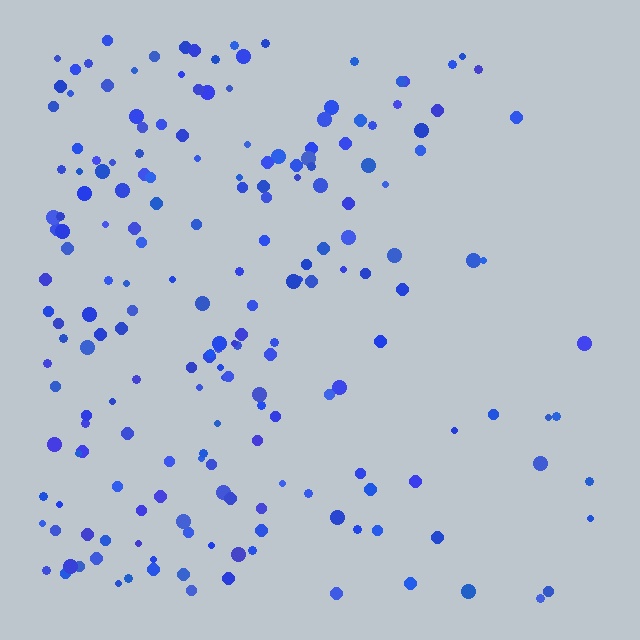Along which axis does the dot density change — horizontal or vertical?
Horizontal.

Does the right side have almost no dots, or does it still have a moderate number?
Still a moderate number, just noticeably fewer than the left.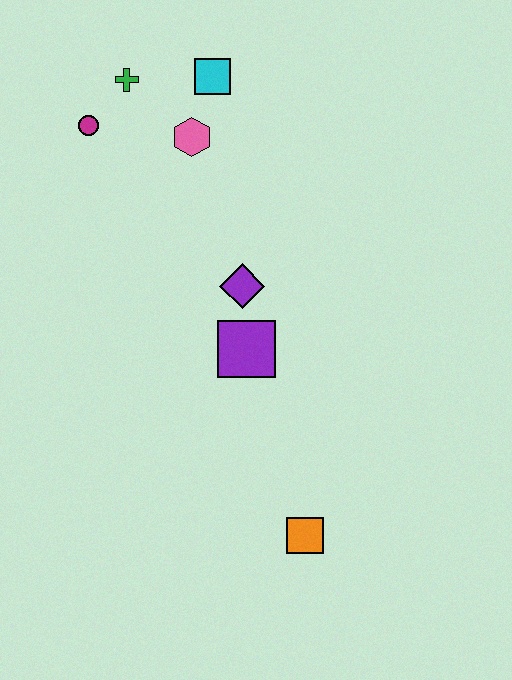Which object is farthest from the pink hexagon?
The orange square is farthest from the pink hexagon.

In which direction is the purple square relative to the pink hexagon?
The purple square is below the pink hexagon.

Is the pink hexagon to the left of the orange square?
Yes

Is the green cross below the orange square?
No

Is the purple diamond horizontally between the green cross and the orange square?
Yes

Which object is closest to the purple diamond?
The purple square is closest to the purple diamond.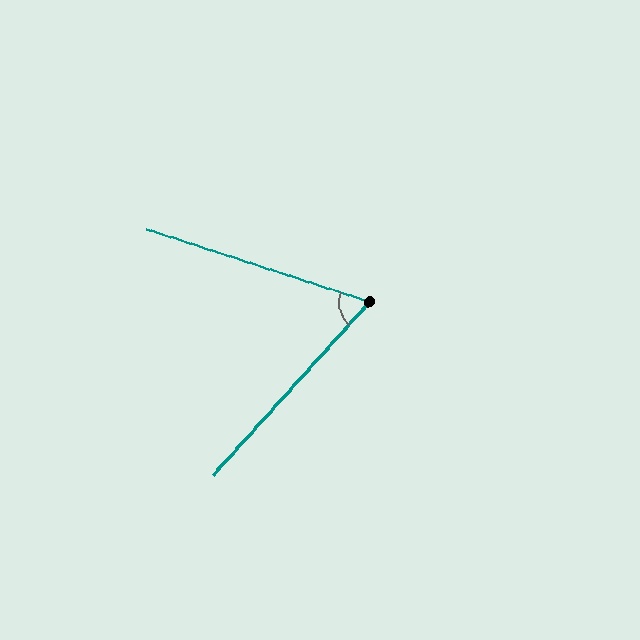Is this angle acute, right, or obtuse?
It is acute.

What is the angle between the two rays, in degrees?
Approximately 66 degrees.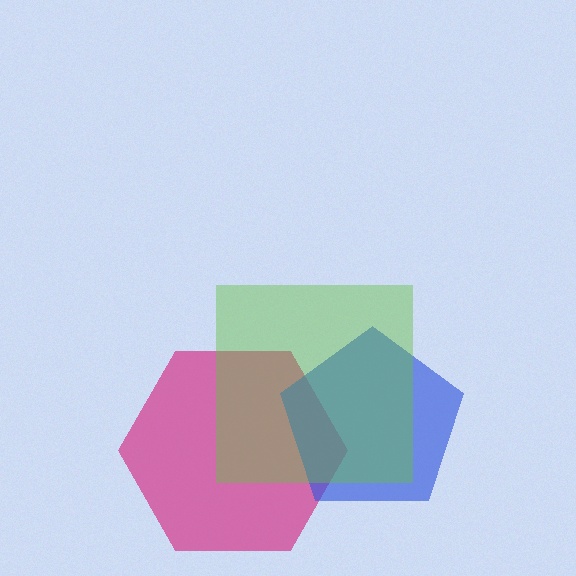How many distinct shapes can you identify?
There are 3 distinct shapes: a magenta hexagon, a blue pentagon, a lime square.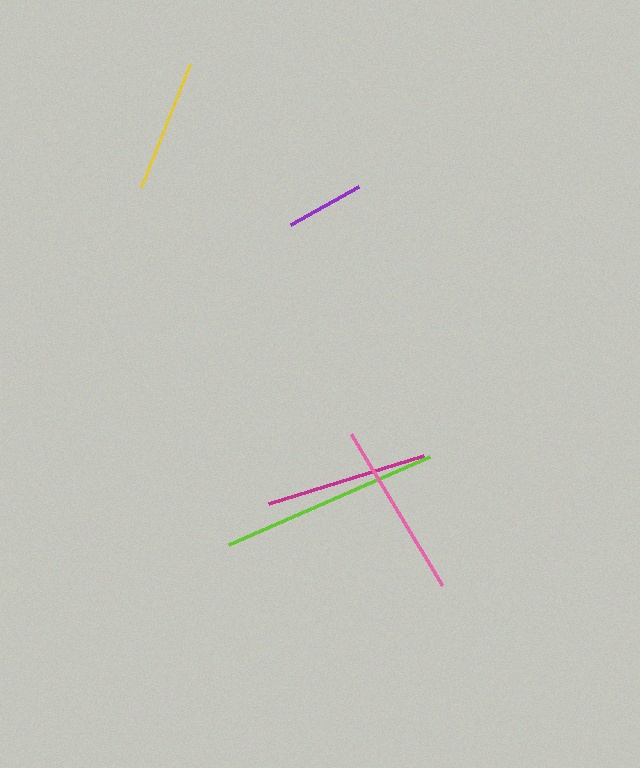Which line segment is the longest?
The lime line is the longest at approximately 220 pixels.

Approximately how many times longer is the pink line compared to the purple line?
The pink line is approximately 2.2 times the length of the purple line.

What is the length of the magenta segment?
The magenta segment is approximately 162 pixels long.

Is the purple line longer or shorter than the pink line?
The pink line is longer than the purple line.